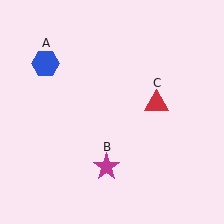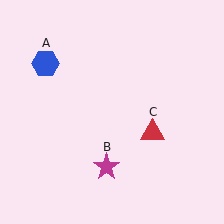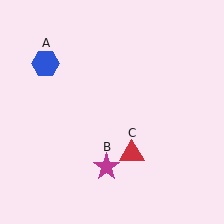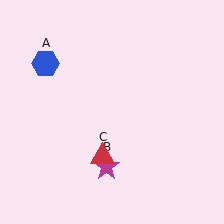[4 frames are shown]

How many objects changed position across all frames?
1 object changed position: red triangle (object C).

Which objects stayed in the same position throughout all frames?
Blue hexagon (object A) and magenta star (object B) remained stationary.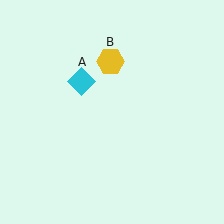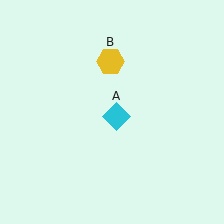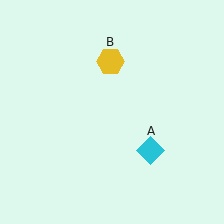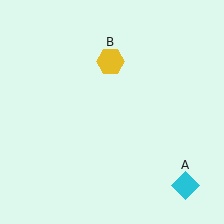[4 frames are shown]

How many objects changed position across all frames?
1 object changed position: cyan diamond (object A).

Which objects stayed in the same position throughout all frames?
Yellow hexagon (object B) remained stationary.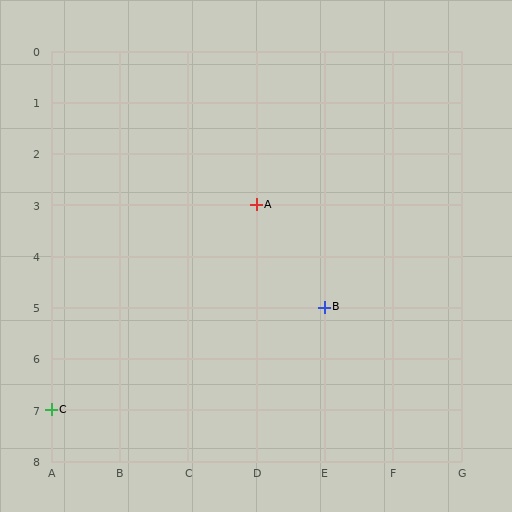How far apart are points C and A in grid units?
Points C and A are 3 columns and 4 rows apart (about 5.0 grid units diagonally).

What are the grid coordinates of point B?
Point B is at grid coordinates (E, 5).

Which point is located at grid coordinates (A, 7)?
Point C is at (A, 7).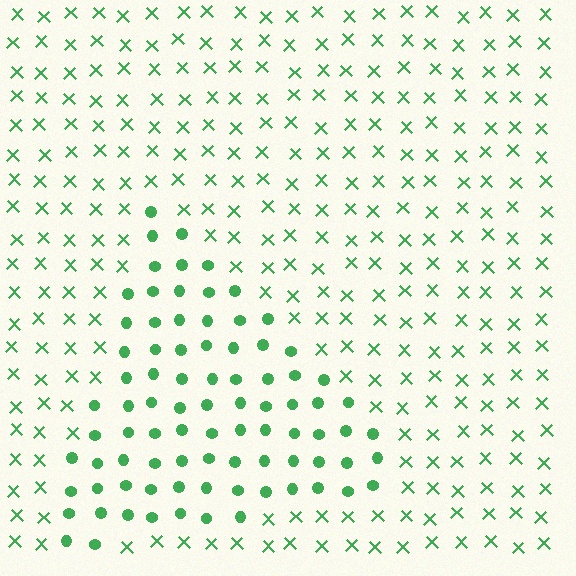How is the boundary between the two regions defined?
The boundary is defined by a change in element shape: circles inside vs. X marks outside. All elements share the same color and spacing.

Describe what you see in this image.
The image is filled with small green elements arranged in a uniform grid. A triangle-shaped region contains circles, while the surrounding area contains X marks. The boundary is defined purely by the change in element shape.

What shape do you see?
I see a triangle.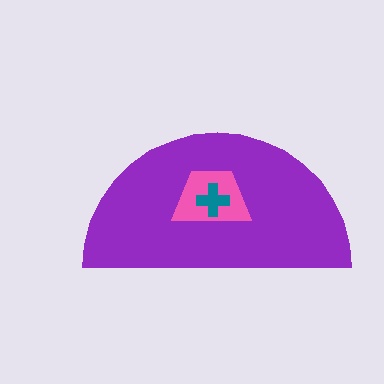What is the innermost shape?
The teal cross.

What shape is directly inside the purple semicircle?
The pink trapezoid.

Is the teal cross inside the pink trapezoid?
Yes.